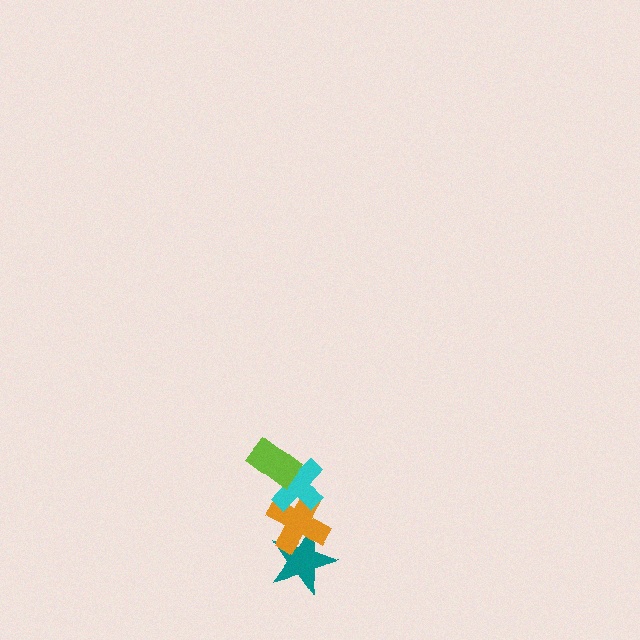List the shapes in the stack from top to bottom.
From top to bottom: the lime rectangle, the cyan cross, the orange cross, the teal star.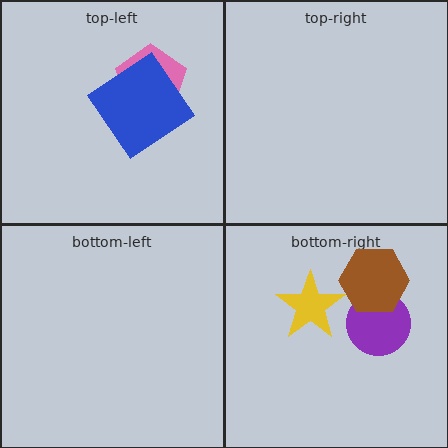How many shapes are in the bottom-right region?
3.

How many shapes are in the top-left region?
2.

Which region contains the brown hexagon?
The bottom-right region.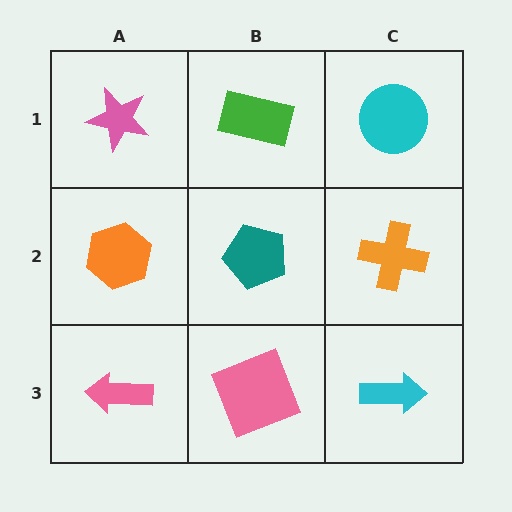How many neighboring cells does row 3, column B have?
3.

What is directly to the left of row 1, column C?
A green rectangle.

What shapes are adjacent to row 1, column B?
A teal pentagon (row 2, column B), a pink star (row 1, column A), a cyan circle (row 1, column C).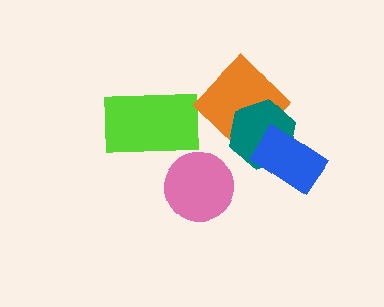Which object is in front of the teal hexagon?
The blue rectangle is in front of the teal hexagon.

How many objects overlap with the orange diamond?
2 objects overlap with the orange diamond.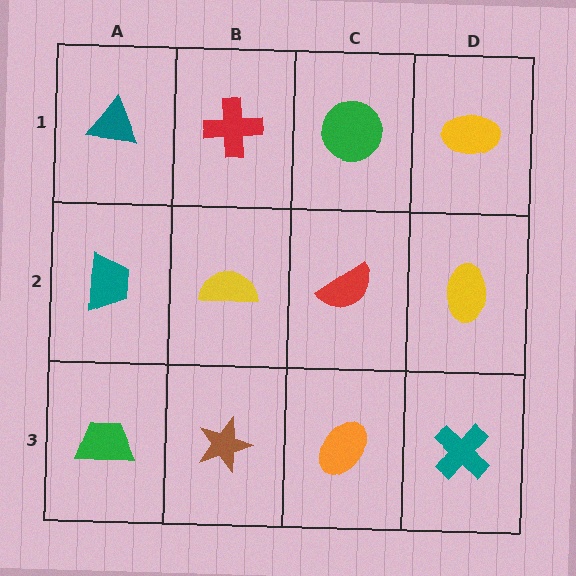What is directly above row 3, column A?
A teal trapezoid.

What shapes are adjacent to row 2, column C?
A green circle (row 1, column C), an orange ellipse (row 3, column C), a yellow semicircle (row 2, column B), a yellow ellipse (row 2, column D).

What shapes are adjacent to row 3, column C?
A red semicircle (row 2, column C), a brown star (row 3, column B), a teal cross (row 3, column D).